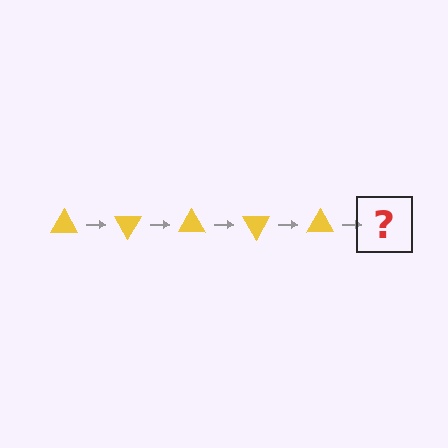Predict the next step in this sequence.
The next step is a yellow triangle rotated 300 degrees.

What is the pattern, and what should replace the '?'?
The pattern is that the triangle rotates 60 degrees each step. The '?' should be a yellow triangle rotated 300 degrees.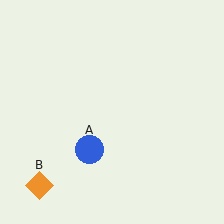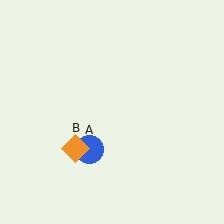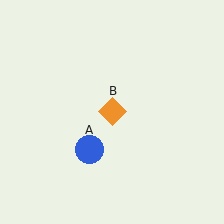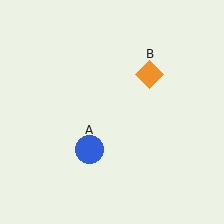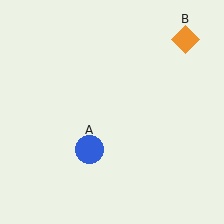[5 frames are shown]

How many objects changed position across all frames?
1 object changed position: orange diamond (object B).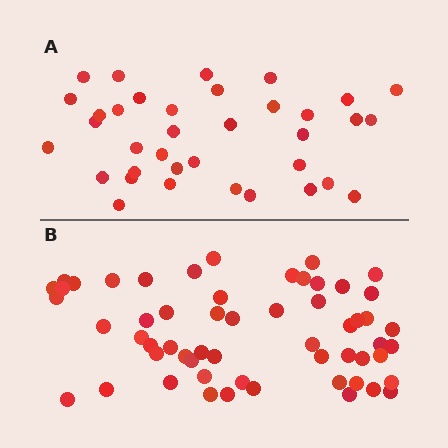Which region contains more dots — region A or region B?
Region B (the bottom region) has more dots.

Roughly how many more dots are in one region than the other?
Region B has approximately 20 more dots than region A.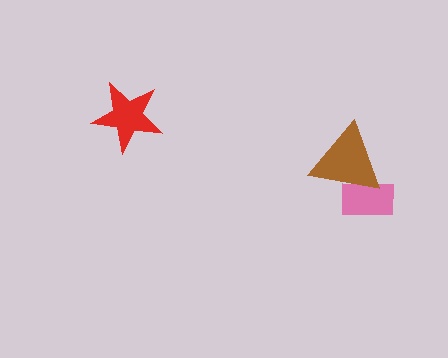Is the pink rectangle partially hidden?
Yes, it is partially covered by another shape.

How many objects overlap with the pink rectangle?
1 object overlaps with the pink rectangle.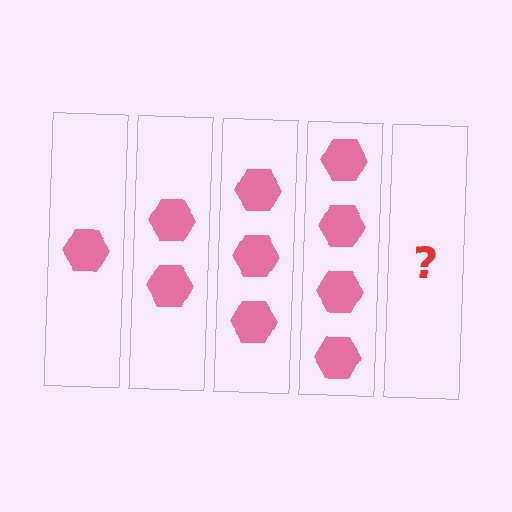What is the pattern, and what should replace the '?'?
The pattern is that each step adds one more hexagon. The '?' should be 5 hexagons.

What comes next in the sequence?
The next element should be 5 hexagons.